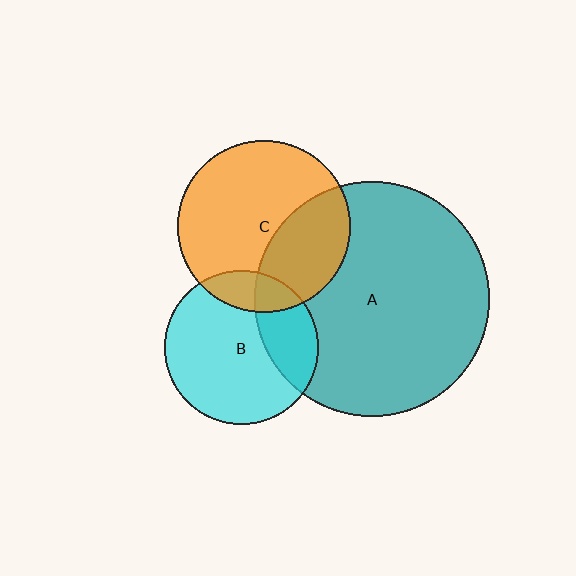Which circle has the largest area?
Circle A (teal).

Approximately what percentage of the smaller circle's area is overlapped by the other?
Approximately 15%.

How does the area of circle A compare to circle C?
Approximately 1.9 times.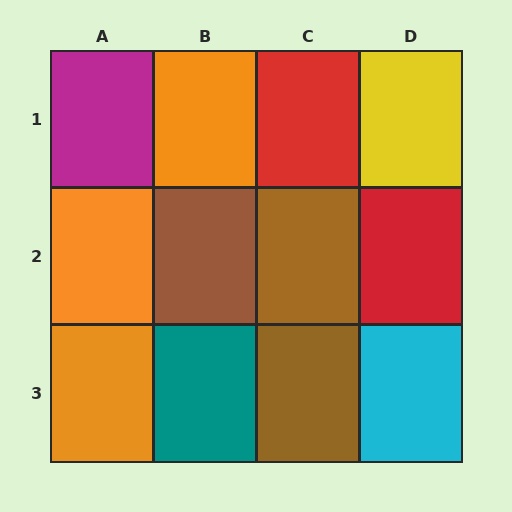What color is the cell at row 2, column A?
Orange.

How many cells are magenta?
1 cell is magenta.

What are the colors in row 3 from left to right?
Orange, teal, brown, cyan.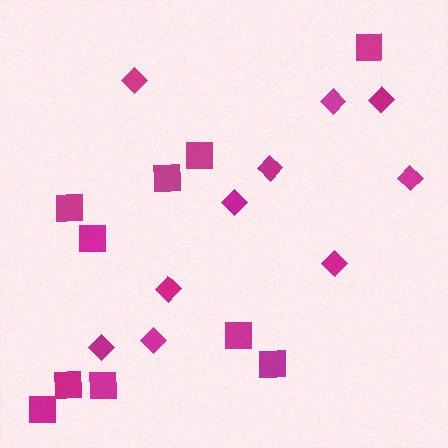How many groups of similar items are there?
There are 2 groups: one group of diamonds (10) and one group of squares (10).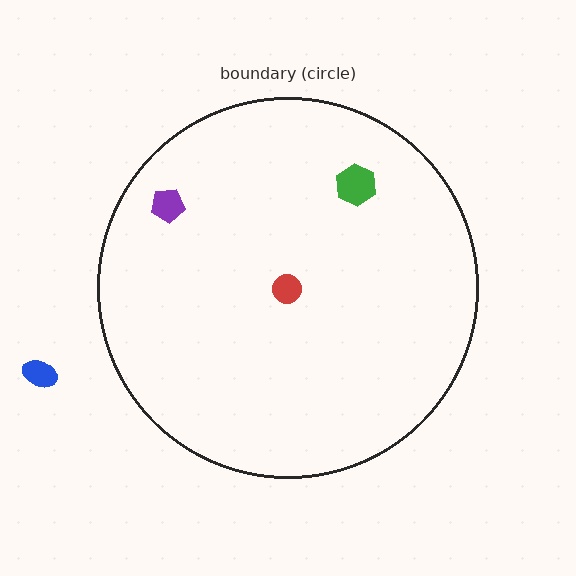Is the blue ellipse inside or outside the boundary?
Outside.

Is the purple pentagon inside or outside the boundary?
Inside.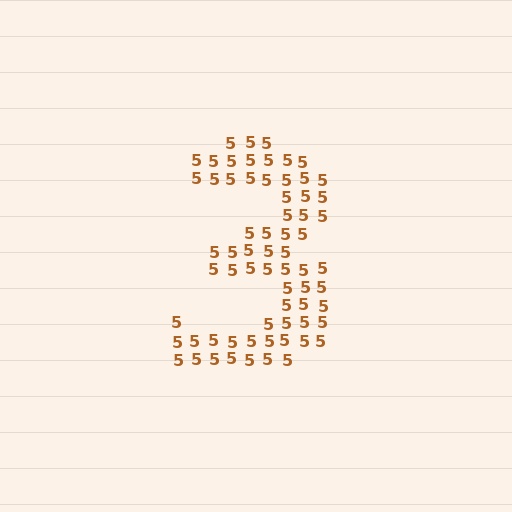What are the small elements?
The small elements are digit 5's.